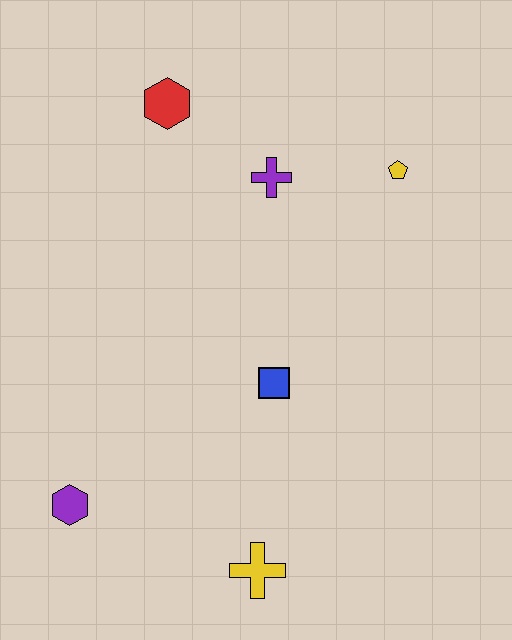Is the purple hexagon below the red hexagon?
Yes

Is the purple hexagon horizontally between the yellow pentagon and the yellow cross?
No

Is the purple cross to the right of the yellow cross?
Yes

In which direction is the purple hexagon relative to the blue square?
The purple hexagon is to the left of the blue square.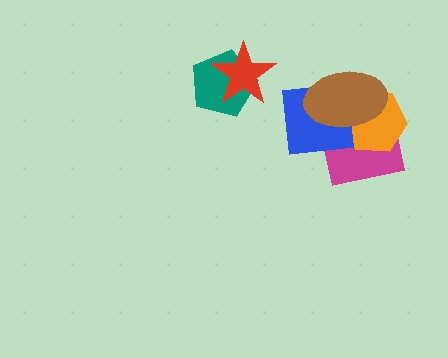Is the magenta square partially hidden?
Yes, it is partially covered by another shape.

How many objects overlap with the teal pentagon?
1 object overlaps with the teal pentagon.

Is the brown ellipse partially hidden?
No, no other shape covers it.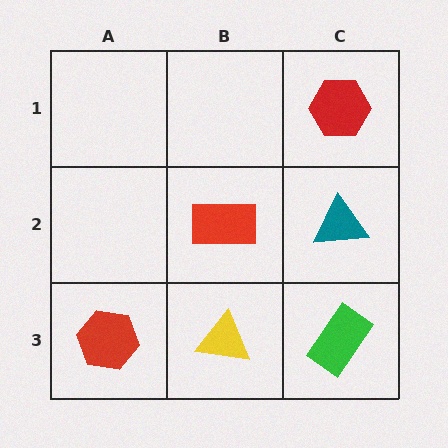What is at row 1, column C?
A red hexagon.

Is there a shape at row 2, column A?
No, that cell is empty.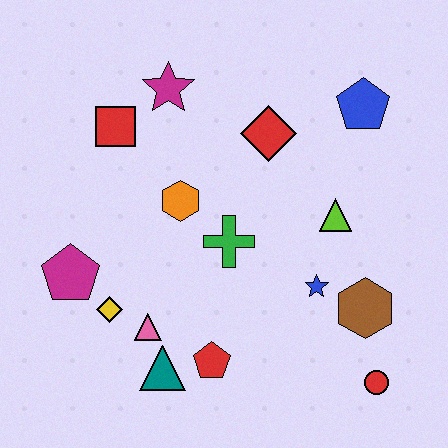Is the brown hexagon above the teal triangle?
Yes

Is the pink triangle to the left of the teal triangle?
Yes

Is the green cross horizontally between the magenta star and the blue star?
Yes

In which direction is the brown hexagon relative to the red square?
The brown hexagon is to the right of the red square.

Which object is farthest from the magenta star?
The red circle is farthest from the magenta star.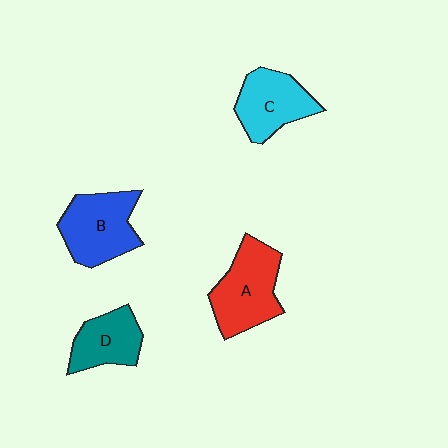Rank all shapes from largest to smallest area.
From largest to smallest: A (red), B (blue), C (cyan), D (teal).